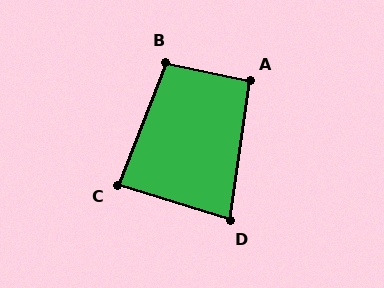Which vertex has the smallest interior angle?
D, at approximately 81 degrees.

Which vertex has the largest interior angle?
B, at approximately 99 degrees.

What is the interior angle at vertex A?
Approximately 94 degrees (approximately right).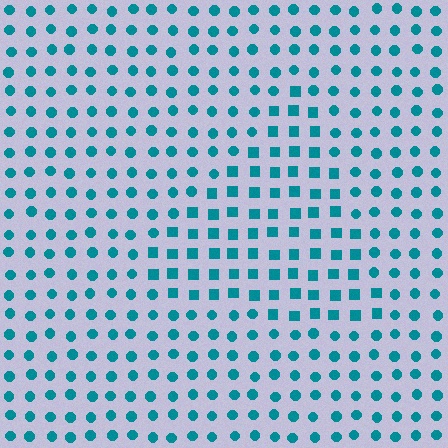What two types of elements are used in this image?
The image uses squares inside the triangle region and circles outside it.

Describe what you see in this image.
The image is filled with small teal elements arranged in a uniform grid. A triangle-shaped region contains squares, while the surrounding area contains circles. The boundary is defined purely by the change in element shape.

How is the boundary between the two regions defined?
The boundary is defined by a change in element shape: squares inside vs. circles outside. All elements share the same color and spacing.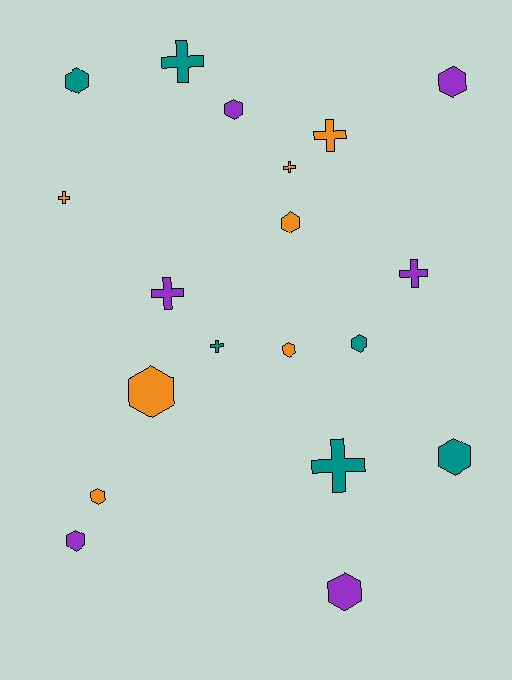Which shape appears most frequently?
Hexagon, with 11 objects.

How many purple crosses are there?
There are 2 purple crosses.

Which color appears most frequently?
Orange, with 7 objects.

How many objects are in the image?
There are 19 objects.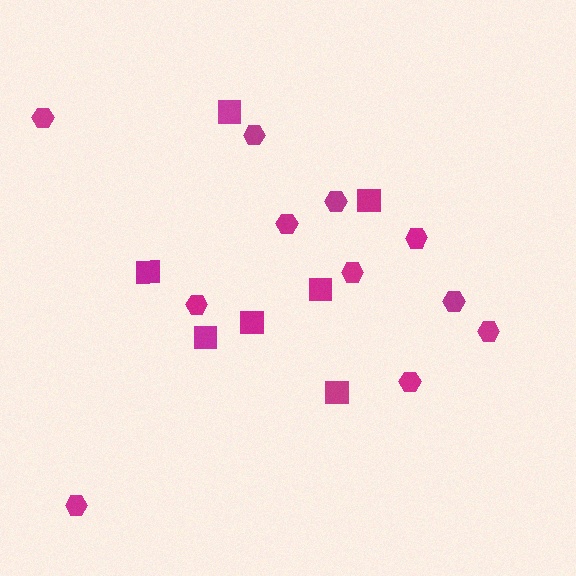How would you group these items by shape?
There are 2 groups: one group of squares (7) and one group of hexagons (11).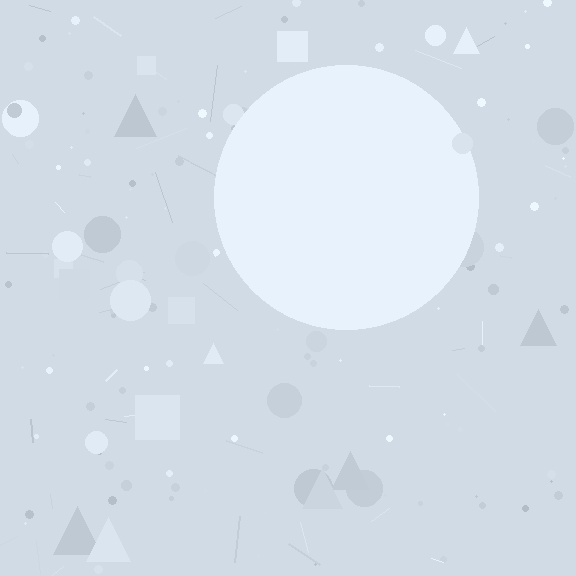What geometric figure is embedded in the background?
A circle is embedded in the background.